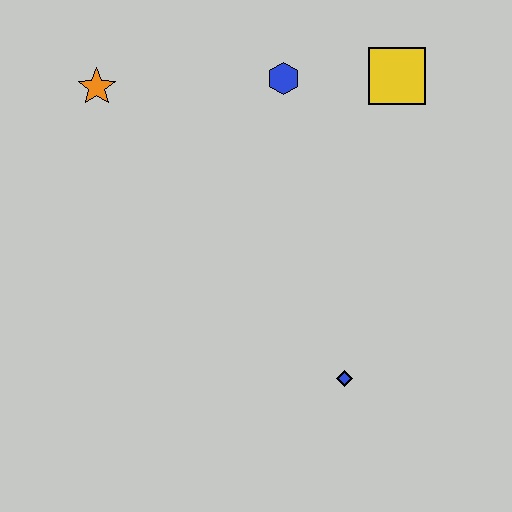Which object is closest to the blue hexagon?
The yellow square is closest to the blue hexagon.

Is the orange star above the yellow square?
No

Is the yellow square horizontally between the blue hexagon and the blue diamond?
No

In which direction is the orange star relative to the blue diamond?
The orange star is above the blue diamond.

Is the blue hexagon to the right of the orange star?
Yes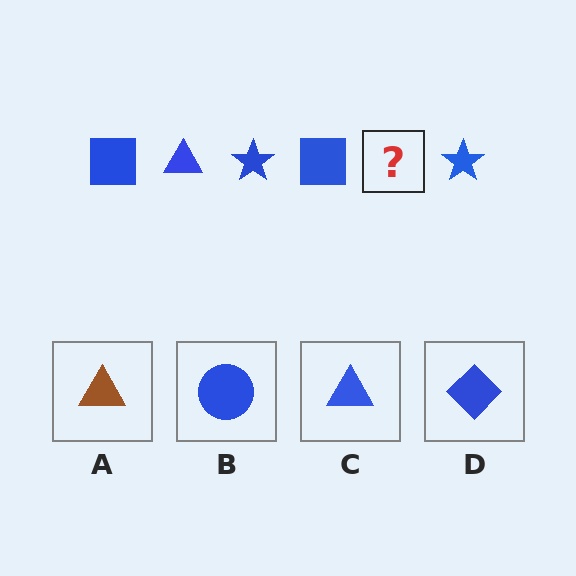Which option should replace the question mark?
Option C.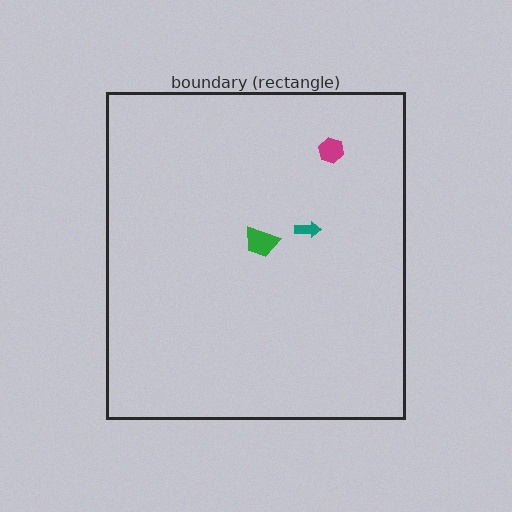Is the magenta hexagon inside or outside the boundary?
Inside.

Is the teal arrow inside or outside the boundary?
Inside.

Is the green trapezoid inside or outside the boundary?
Inside.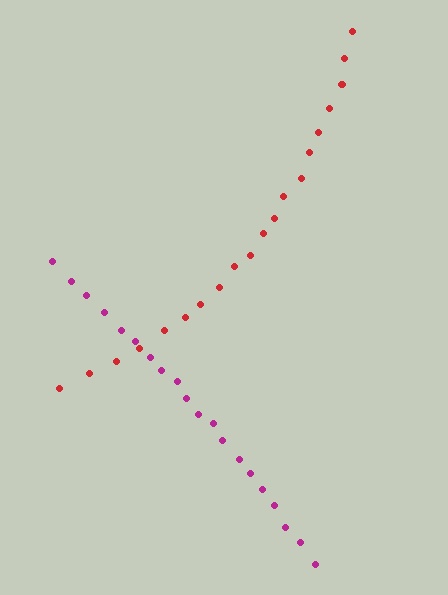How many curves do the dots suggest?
There are 2 distinct paths.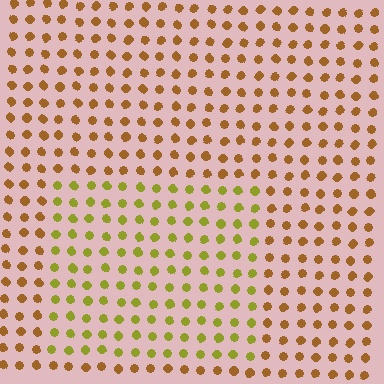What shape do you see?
I see a rectangle.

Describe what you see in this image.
The image is filled with small brown elements in a uniform arrangement. A rectangle-shaped region is visible where the elements are tinted to a slightly different hue, forming a subtle color boundary.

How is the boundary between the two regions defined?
The boundary is defined purely by a slight shift in hue (about 38 degrees). Spacing, size, and orientation are identical on both sides.